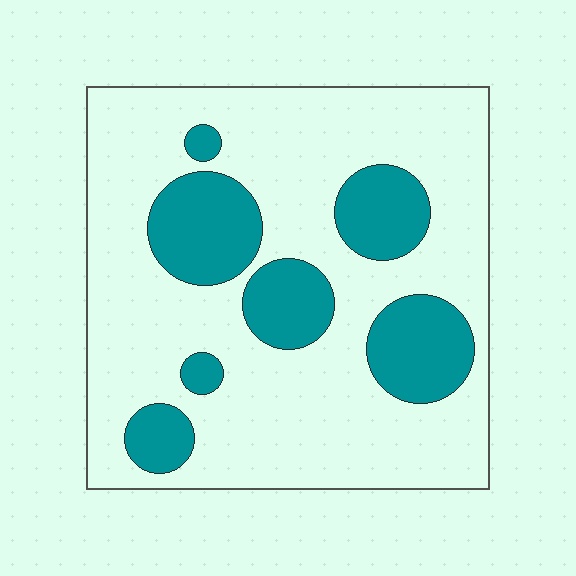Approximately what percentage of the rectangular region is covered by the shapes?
Approximately 25%.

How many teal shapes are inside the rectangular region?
7.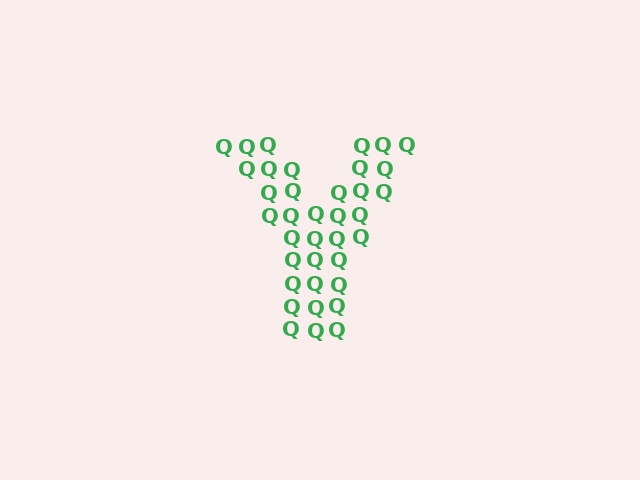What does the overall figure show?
The overall figure shows the letter Y.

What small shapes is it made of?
It is made of small letter Q's.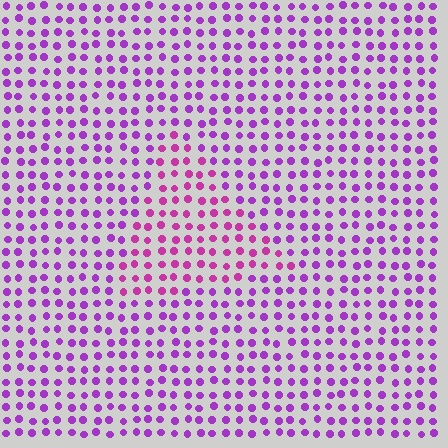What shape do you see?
I see a triangle.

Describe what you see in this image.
The image is filled with small purple elements in a uniform arrangement. A triangle-shaped region is visible where the elements are tinted to a slightly different hue, forming a subtle color boundary.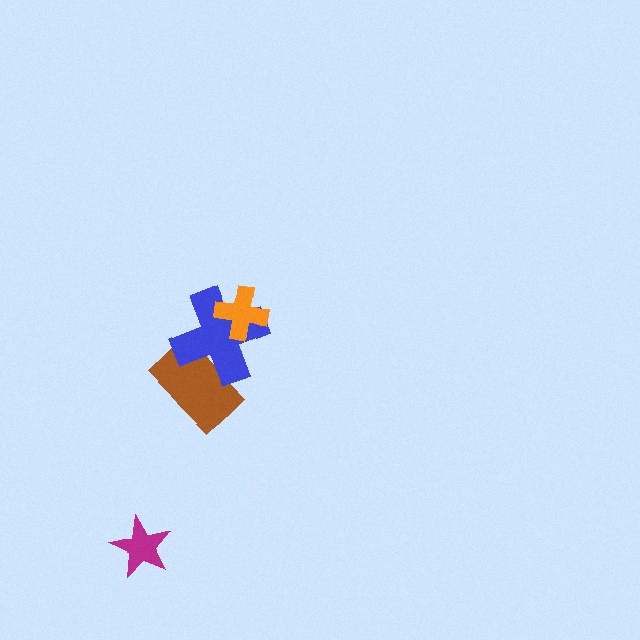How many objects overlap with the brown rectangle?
1 object overlaps with the brown rectangle.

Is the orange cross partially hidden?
No, no other shape covers it.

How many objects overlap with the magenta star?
0 objects overlap with the magenta star.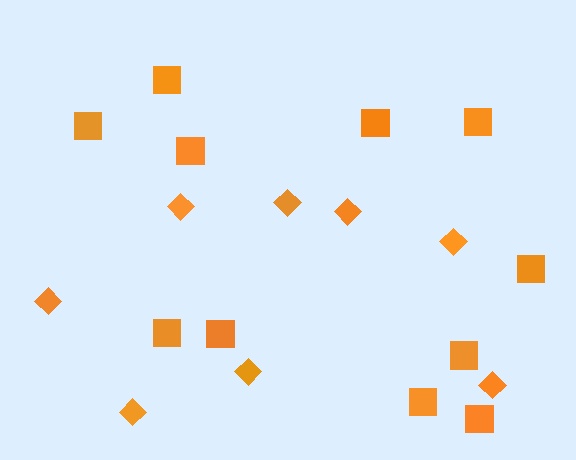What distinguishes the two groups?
There are 2 groups: one group of diamonds (8) and one group of squares (11).